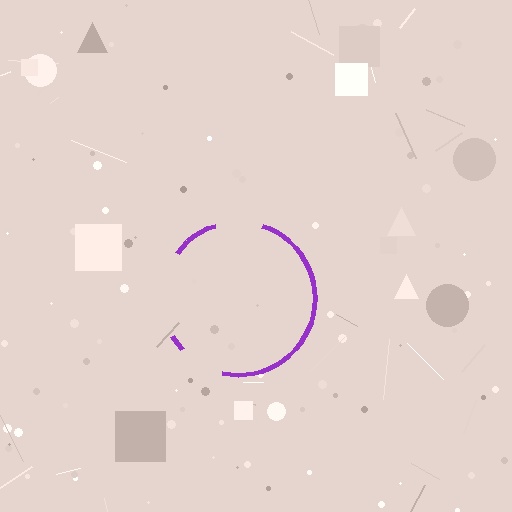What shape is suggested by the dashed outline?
The dashed outline suggests a circle.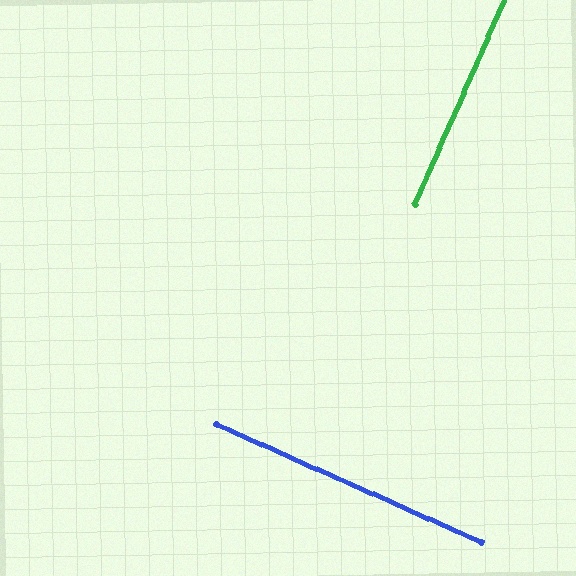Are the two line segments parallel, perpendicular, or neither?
Perpendicular — they meet at approximately 90°.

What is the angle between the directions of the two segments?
Approximately 90 degrees.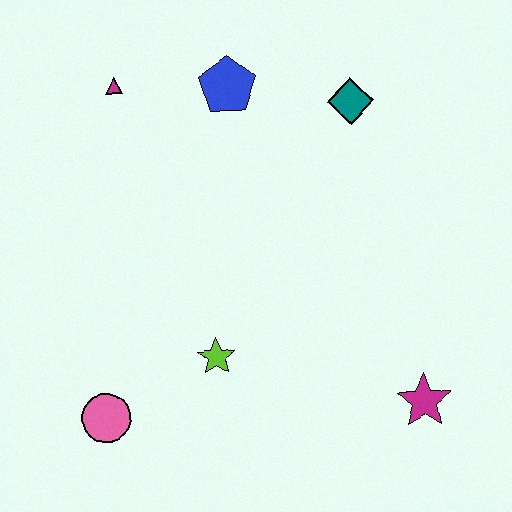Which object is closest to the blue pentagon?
The magenta triangle is closest to the blue pentagon.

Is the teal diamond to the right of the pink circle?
Yes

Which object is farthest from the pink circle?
The teal diamond is farthest from the pink circle.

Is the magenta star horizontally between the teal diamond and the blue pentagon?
No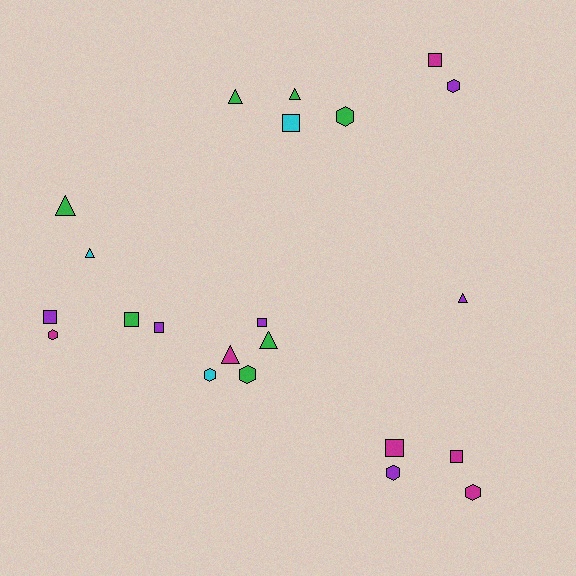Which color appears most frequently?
Green, with 7 objects.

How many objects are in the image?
There are 22 objects.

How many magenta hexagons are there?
There are 2 magenta hexagons.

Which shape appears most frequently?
Square, with 8 objects.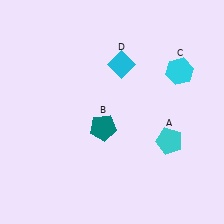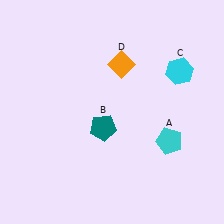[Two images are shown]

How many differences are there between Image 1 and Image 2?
There is 1 difference between the two images.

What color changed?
The diamond (D) changed from cyan in Image 1 to orange in Image 2.